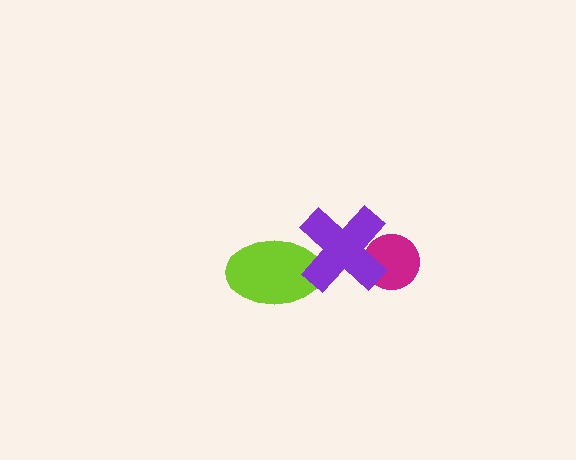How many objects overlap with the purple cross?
2 objects overlap with the purple cross.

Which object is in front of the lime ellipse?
The purple cross is in front of the lime ellipse.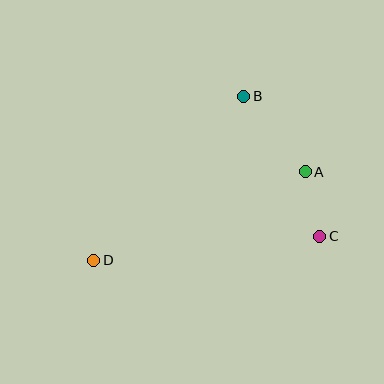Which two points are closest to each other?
Points A and C are closest to each other.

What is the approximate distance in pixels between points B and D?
The distance between B and D is approximately 222 pixels.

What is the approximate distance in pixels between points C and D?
The distance between C and D is approximately 227 pixels.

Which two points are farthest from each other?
Points A and D are farthest from each other.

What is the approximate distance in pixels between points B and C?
The distance between B and C is approximately 160 pixels.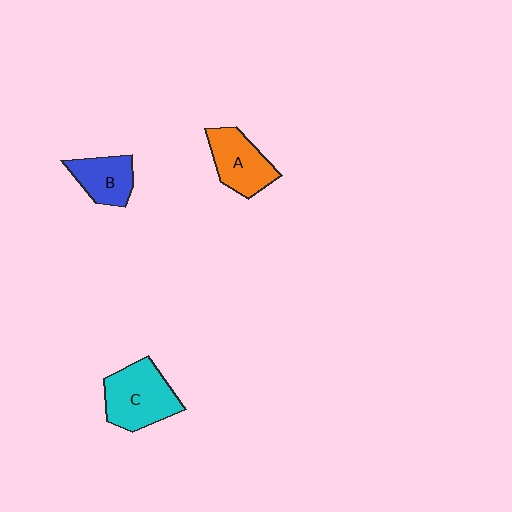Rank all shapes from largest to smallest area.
From largest to smallest: C (cyan), A (orange), B (blue).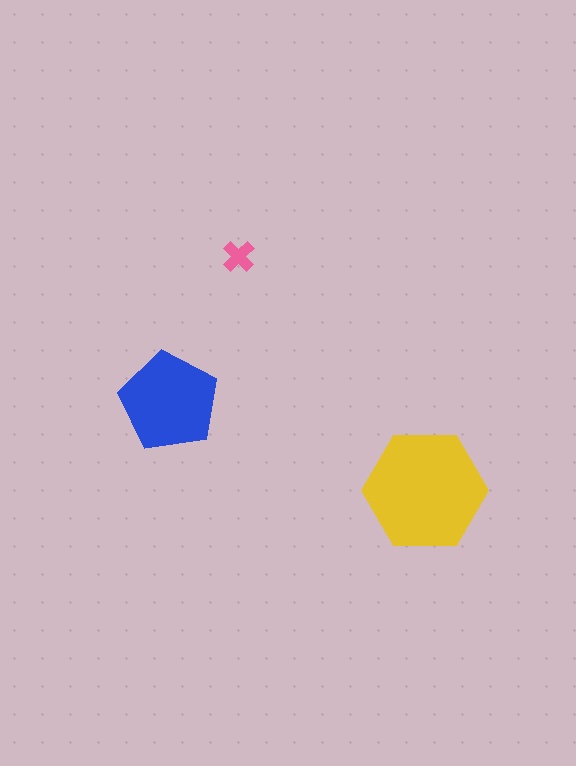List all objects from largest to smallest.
The yellow hexagon, the blue pentagon, the pink cross.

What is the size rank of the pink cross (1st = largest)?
3rd.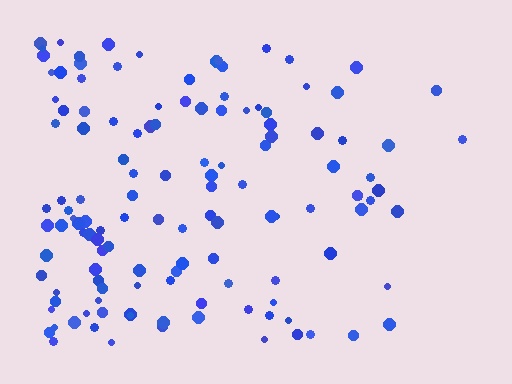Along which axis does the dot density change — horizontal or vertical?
Horizontal.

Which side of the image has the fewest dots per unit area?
The right.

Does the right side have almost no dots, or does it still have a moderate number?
Still a moderate number, just noticeably fewer than the left.